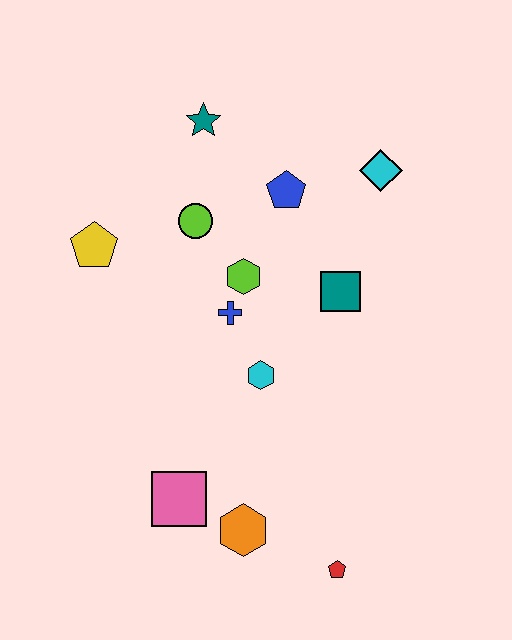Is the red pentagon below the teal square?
Yes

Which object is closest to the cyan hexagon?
The blue cross is closest to the cyan hexagon.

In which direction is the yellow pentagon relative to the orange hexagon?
The yellow pentagon is above the orange hexagon.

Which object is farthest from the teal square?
The red pentagon is farthest from the teal square.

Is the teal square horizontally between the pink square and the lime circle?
No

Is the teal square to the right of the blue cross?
Yes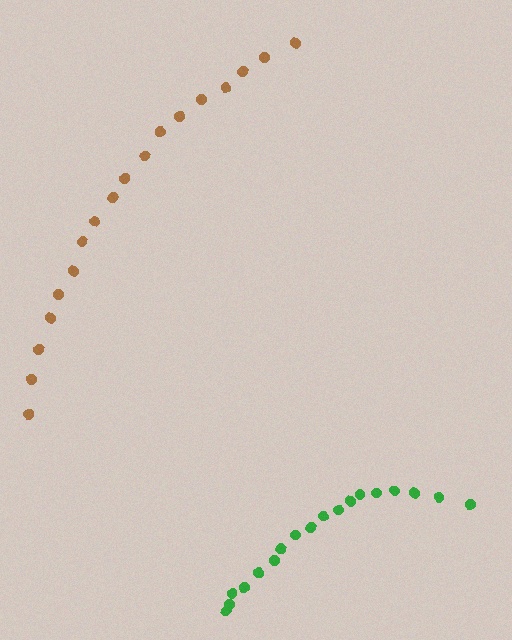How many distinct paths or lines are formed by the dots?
There are 2 distinct paths.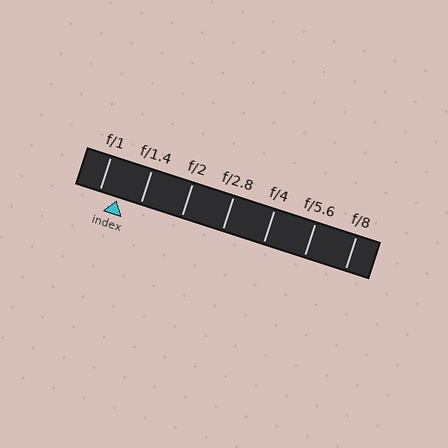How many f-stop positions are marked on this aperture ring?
There are 7 f-stop positions marked.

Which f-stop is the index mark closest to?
The index mark is closest to f/1.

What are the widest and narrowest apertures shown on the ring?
The widest aperture shown is f/1 and the narrowest is f/8.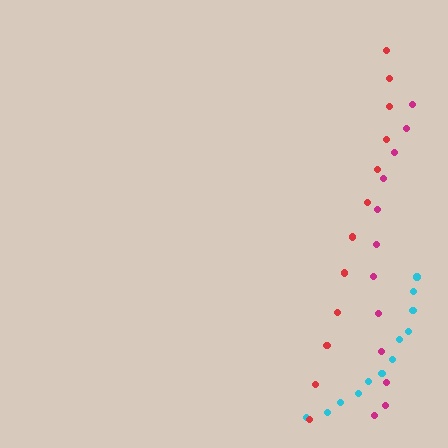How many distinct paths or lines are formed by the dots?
There are 3 distinct paths.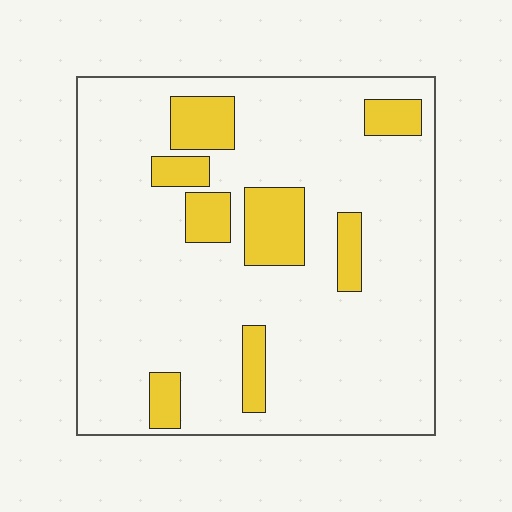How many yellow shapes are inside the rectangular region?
8.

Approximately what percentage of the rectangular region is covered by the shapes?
Approximately 15%.